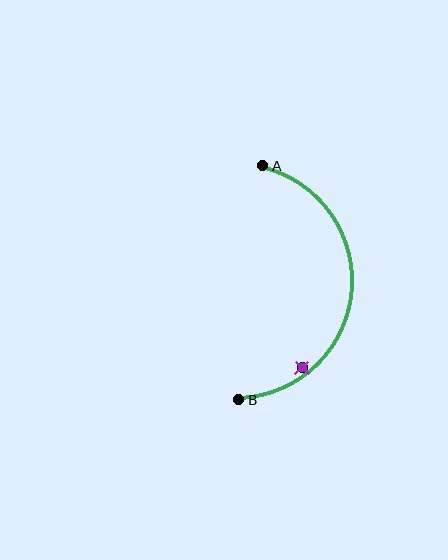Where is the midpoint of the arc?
The arc midpoint is the point on the curve farthest from the straight line joining A and B. It sits to the right of that line.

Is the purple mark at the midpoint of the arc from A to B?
No — the purple mark does not lie on the arc at all. It sits slightly inside the curve.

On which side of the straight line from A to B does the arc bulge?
The arc bulges to the right of the straight line connecting A and B.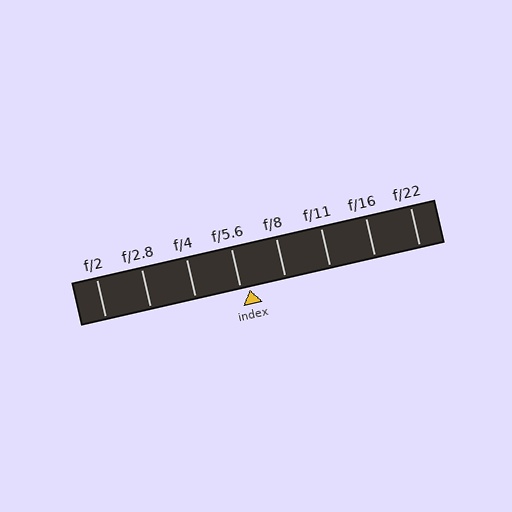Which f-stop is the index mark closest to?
The index mark is closest to f/5.6.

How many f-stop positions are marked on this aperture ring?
There are 8 f-stop positions marked.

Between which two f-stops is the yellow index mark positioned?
The index mark is between f/5.6 and f/8.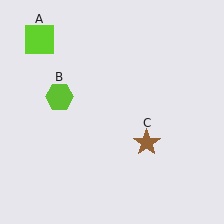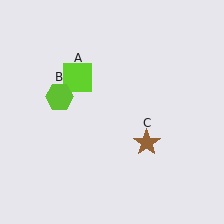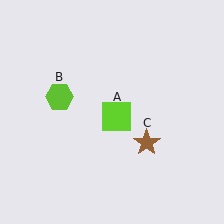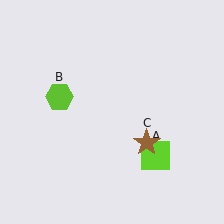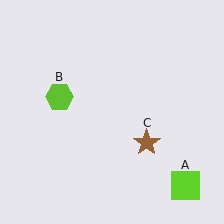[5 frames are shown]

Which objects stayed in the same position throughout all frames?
Lime hexagon (object B) and brown star (object C) remained stationary.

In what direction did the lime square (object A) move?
The lime square (object A) moved down and to the right.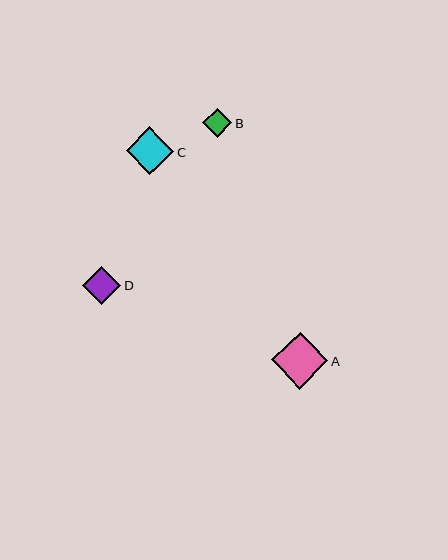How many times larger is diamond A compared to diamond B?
Diamond A is approximately 2.0 times the size of diamond B.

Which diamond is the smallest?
Diamond B is the smallest with a size of approximately 29 pixels.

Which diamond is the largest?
Diamond A is the largest with a size of approximately 57 pixels.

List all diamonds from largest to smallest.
From largest to smallest: A, C, D, B.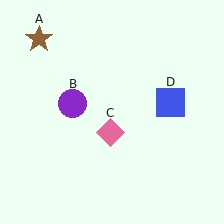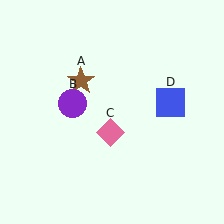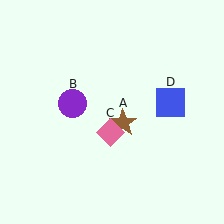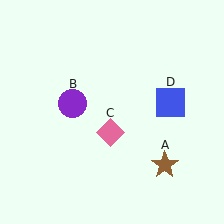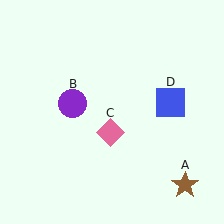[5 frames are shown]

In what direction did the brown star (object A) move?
The brown star (object A) moved down and to the right.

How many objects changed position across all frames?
1 object changed position: brown star (object A).